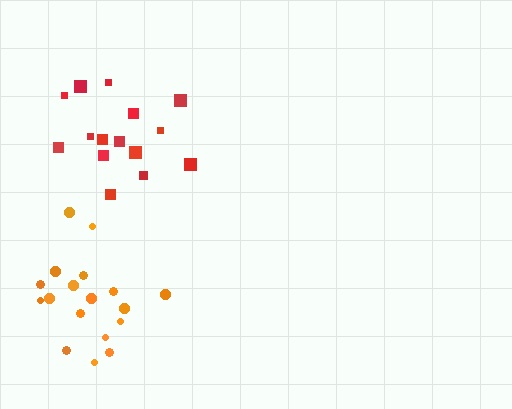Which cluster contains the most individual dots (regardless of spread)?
Orange (18).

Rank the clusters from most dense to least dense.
orange, red.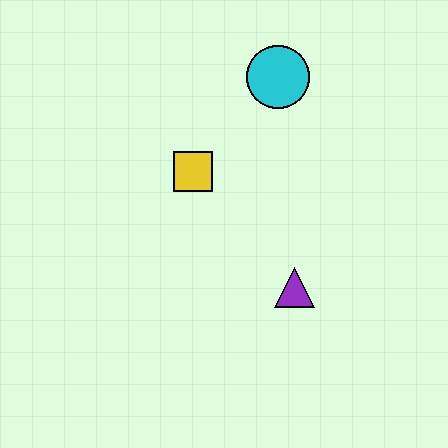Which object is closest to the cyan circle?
The yellow square is closest to the cyan circle.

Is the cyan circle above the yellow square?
Yes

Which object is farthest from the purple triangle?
The cyan circle is farthest from the purple triangle.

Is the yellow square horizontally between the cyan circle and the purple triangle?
No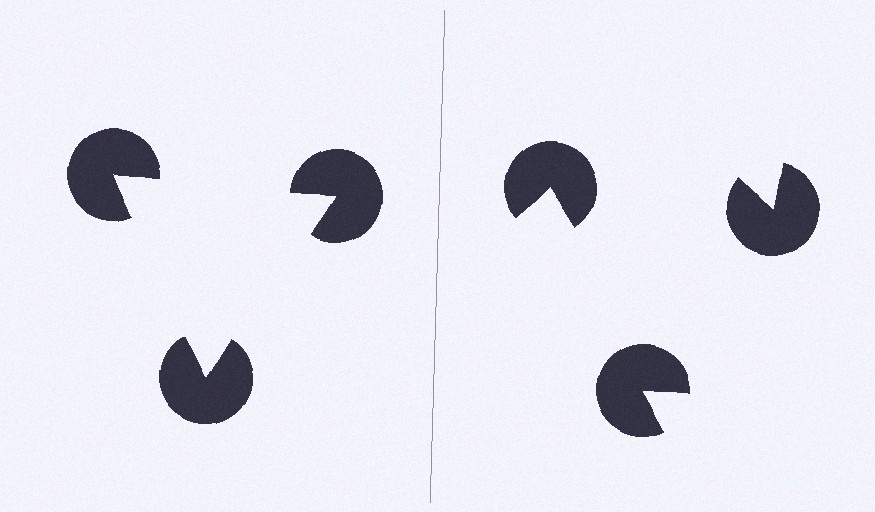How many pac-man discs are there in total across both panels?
6 — 3 on each side.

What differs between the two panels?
The pac-man discs are positioned identically on both sides; only the wedge orientations differ. On the left they align to a triangle; on the right they are misaligned.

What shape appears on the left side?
An illusory triangle.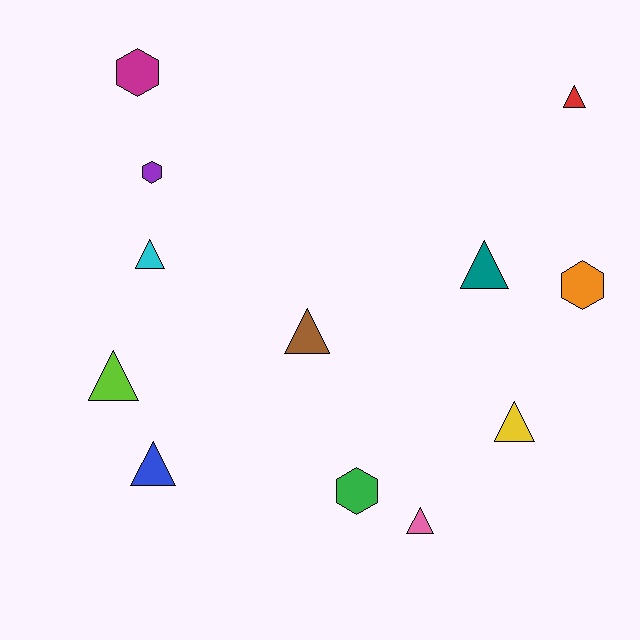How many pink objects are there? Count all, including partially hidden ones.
There is 1 pink object.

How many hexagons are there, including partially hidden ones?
There are 4 hexagons.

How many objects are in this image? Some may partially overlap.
There are 12 objects.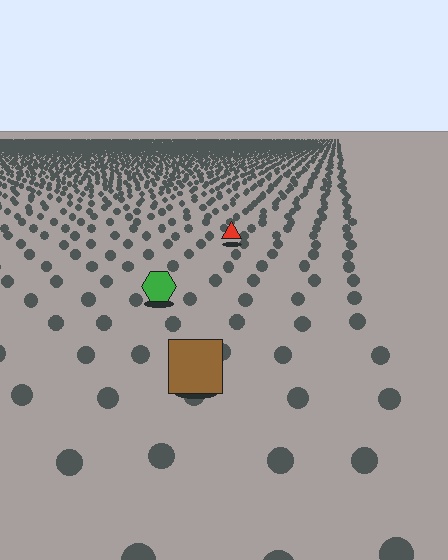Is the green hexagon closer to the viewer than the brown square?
No. The brown square is closer — you can tell from the texture gradient: the ground texture is coarser near it.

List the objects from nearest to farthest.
From nearest to farthest: the brown square, the green hexagon, the red triangle.